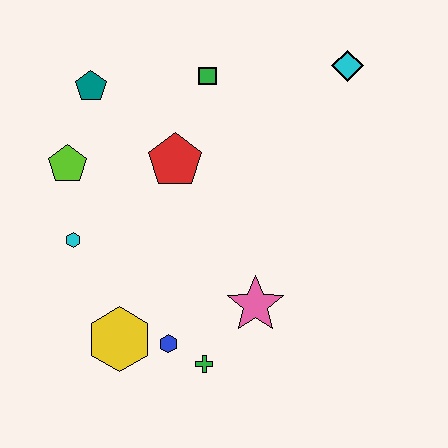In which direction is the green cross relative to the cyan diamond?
The green cross is below the cyan diamond.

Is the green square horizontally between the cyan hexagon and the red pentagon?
No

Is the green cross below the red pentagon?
Yes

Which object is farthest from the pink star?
The teal pentagon is farthest from the pink star.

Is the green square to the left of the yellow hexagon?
No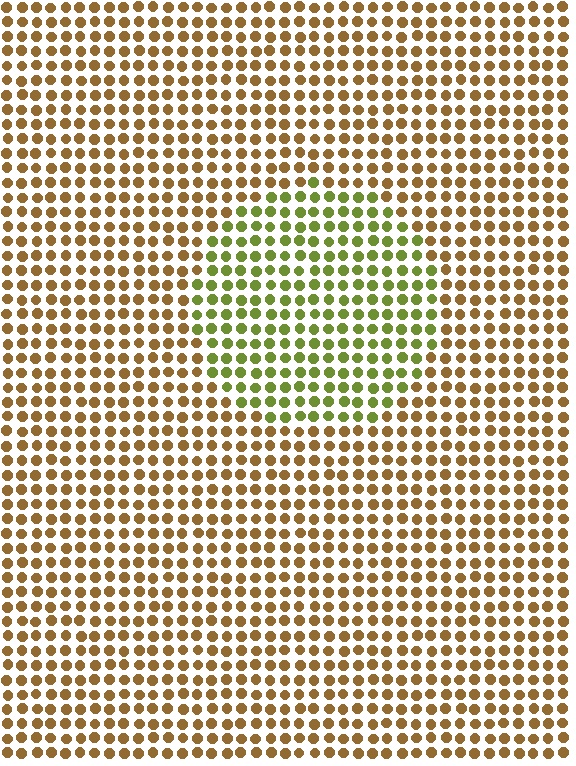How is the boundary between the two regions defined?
The boundary is defined purely by a slight shift in hue (about 47 degrees). Spacing, size, and orientation are identical on both sides.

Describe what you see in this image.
The image is filled with small brown elements in a uniform arrangement. A circle-shaped region is visible where the elements are tinted to a slightly different hue, forming a subtle color boundary.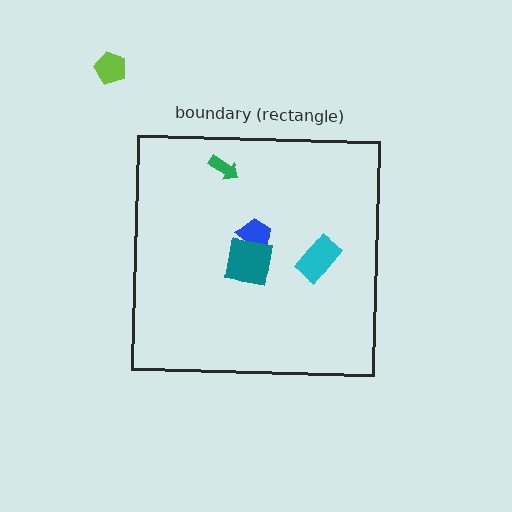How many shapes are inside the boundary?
4 inside, 1 outside.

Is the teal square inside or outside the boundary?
Inside.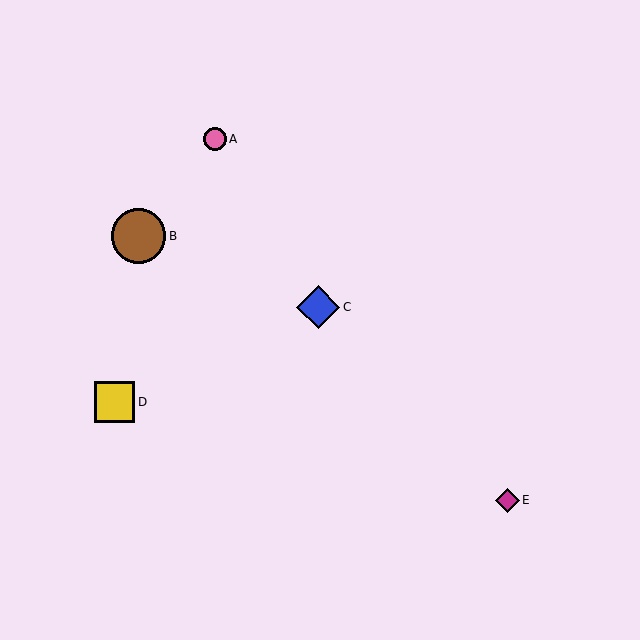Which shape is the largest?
The brown circle (labeled B) is the largest.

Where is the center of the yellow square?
The center of the yellow square is at (115, 402).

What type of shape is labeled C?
Shape C is a blue diamond.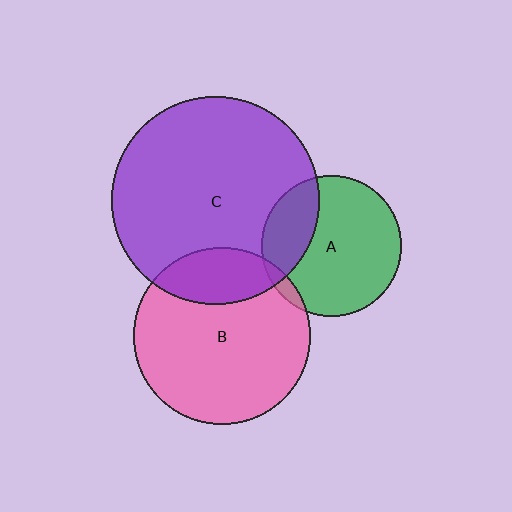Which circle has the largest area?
Circle C (purple).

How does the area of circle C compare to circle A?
Approximately 2.2 times.